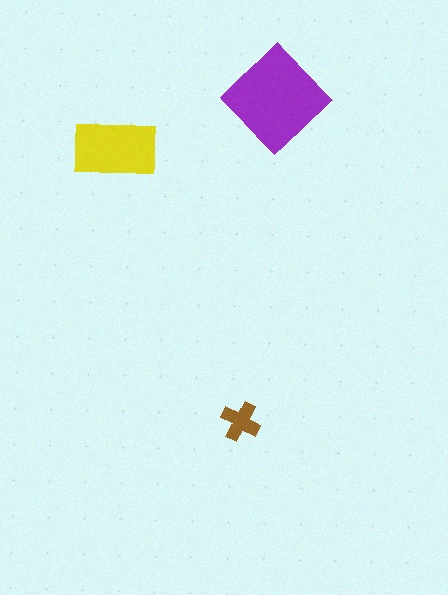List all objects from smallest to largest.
The brown cross, the yellow rectangle, the purple diamond.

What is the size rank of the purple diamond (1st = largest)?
1st.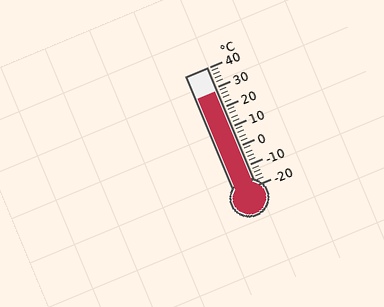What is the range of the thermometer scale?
The thermometer scale ranges from -20°C to 40°C.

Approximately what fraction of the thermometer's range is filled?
The thermometer is filled to approximately 80% of its range.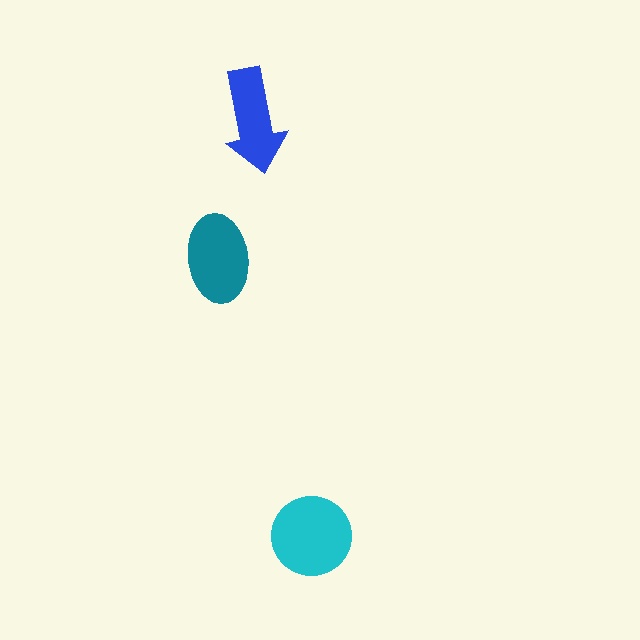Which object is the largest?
The cyan circle.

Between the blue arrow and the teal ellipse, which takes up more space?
The teal ellipse.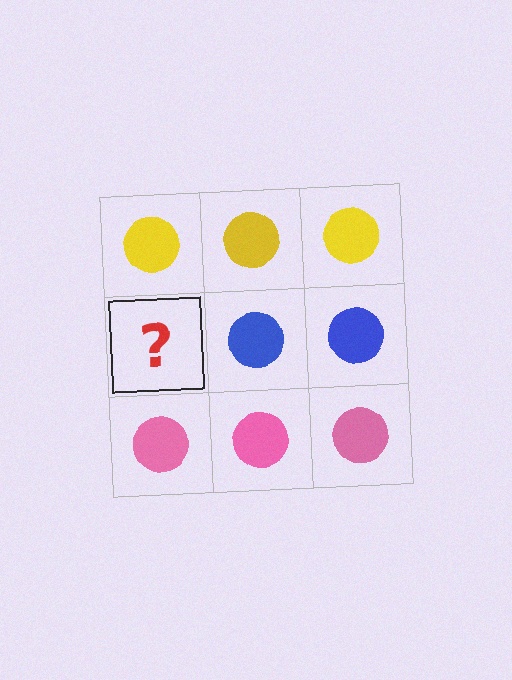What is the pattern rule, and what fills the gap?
The rule is that each row has a consistent color. The gap should be filled with a blue circle.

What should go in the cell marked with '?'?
The missing cell should contain a blue circle.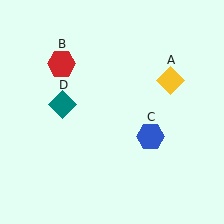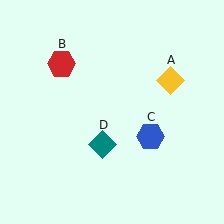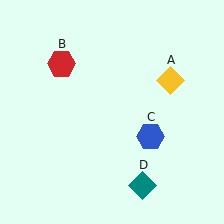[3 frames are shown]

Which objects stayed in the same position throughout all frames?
Yellow diamond (object A) and red hexagon (object B) and blue hexagon (object C) remained stationary.